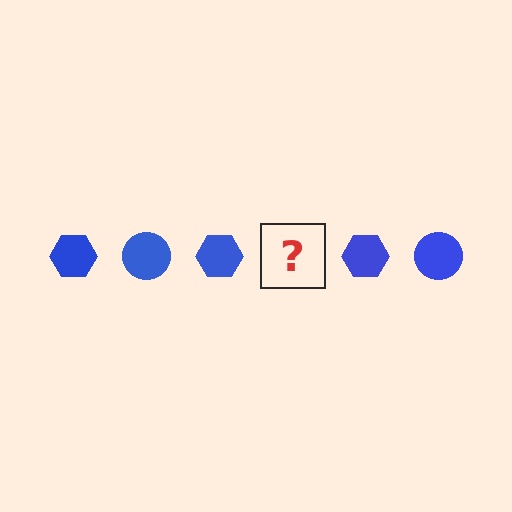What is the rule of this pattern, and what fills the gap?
The rule is that the pattern cycles through hexagon, circle shapes in blue. The gap should be filled with a blue circle.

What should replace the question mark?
The question mark should be replaced with a blue circle.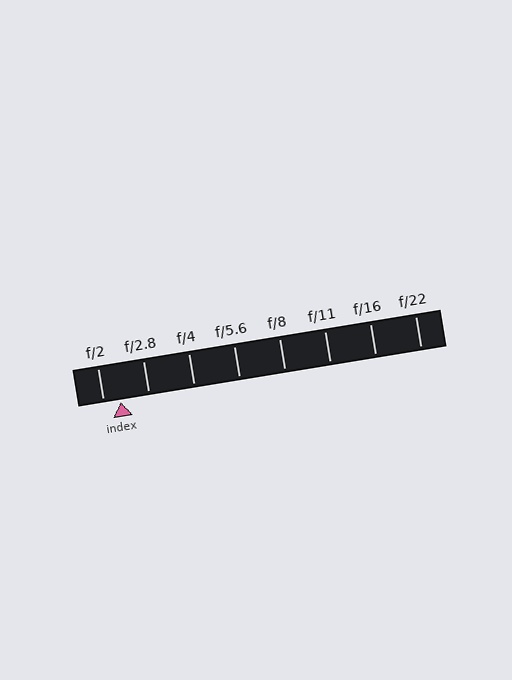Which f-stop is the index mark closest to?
The index mark is closest to f/2.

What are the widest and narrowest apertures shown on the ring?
The widest aperture shown is f/2 and the narrowest is f/22.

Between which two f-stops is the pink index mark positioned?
The index mark is between f/2 and f/2.8.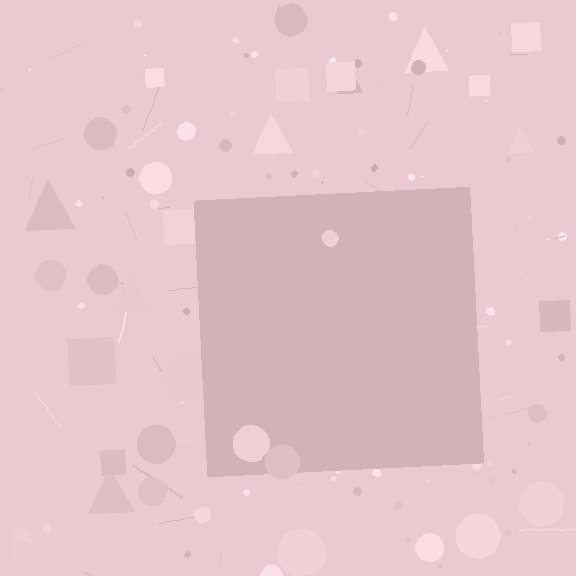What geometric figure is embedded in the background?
A square is embedded in the background.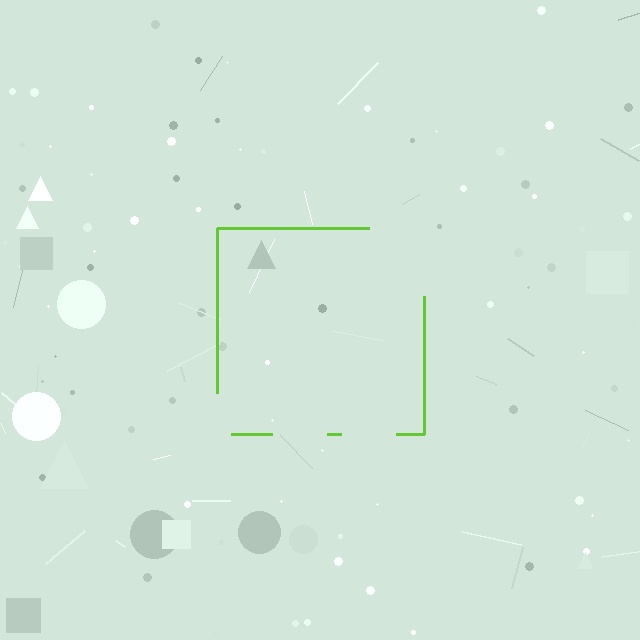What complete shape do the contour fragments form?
The contour fragments form a square.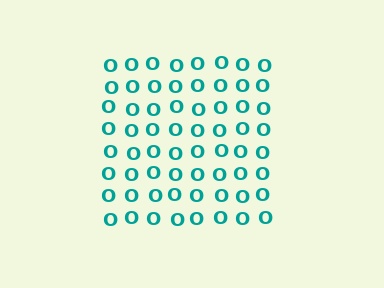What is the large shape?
The large shape is a square.